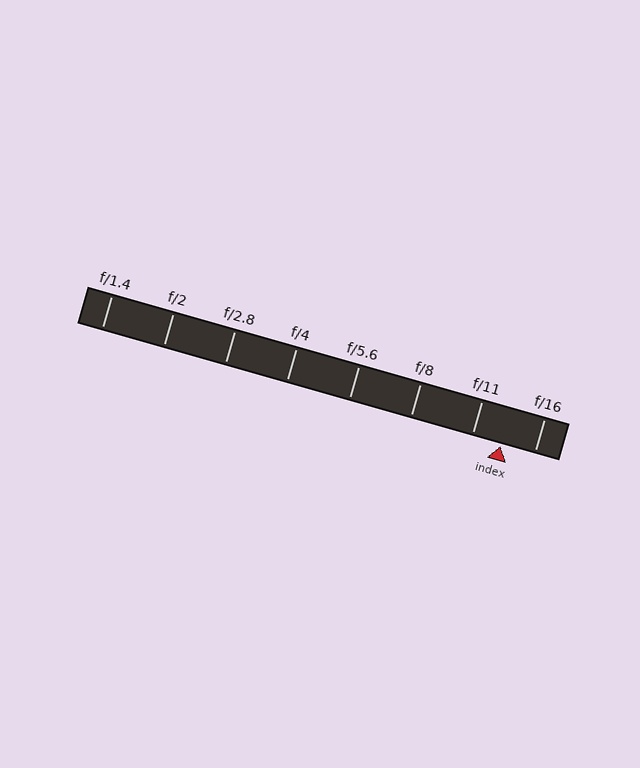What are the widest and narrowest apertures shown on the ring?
The widest aperture shown is f/1.4 and the narrowest is f/16.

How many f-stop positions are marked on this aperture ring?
There are 8 f-stop positions marked.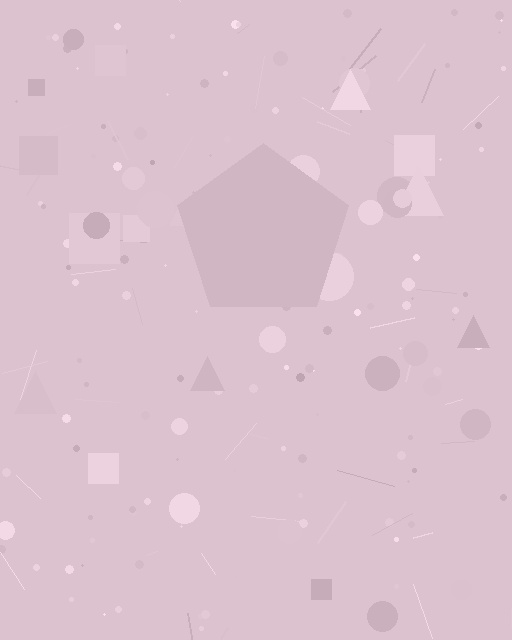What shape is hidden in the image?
A pentagon is hidden in the image.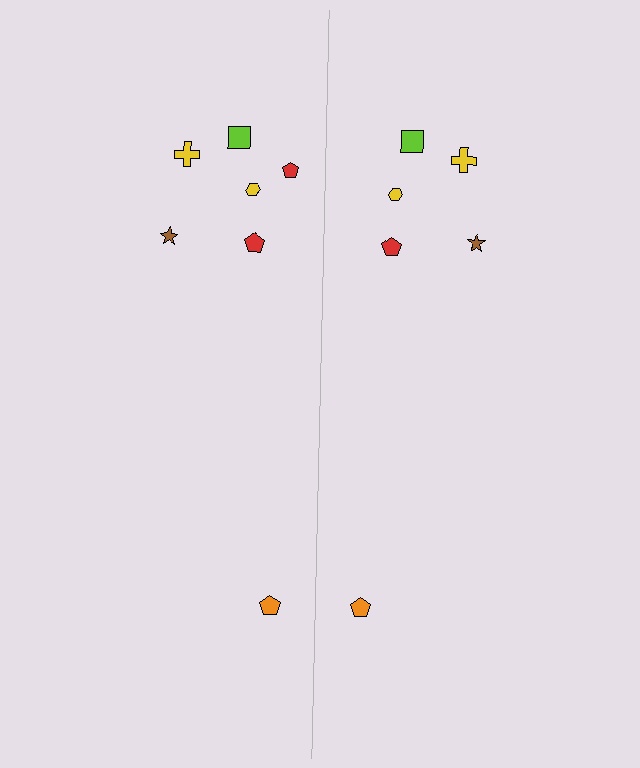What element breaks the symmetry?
A red pentagon is missing from the right side.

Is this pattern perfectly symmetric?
No, the pattern is not perfectly symmetric. A red pentagon is missing from the right side.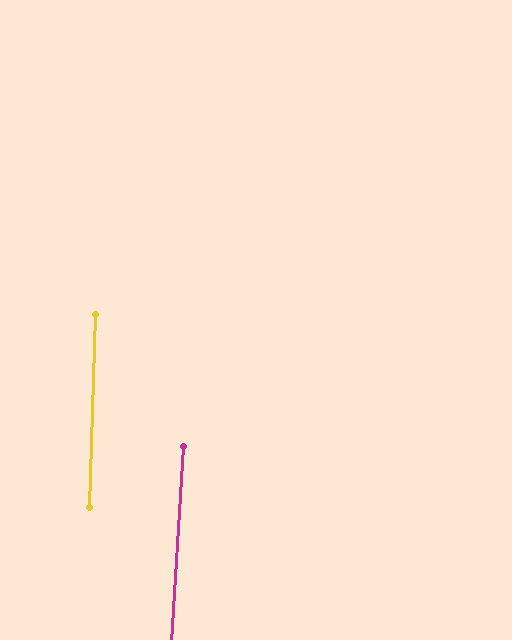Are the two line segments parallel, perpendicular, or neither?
Parallel — their directions differ by only 1.7°.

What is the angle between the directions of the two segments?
Approximately 2 degrees.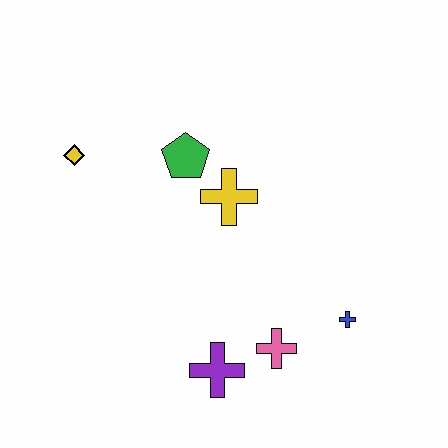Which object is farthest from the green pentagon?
The blue cross is farthest from the green pentagon.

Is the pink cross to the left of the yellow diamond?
No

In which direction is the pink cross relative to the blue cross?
The pink cross is to the left of the blue cross.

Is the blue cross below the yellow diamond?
Yes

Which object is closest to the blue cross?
The pink cross is closest to the blue cross.